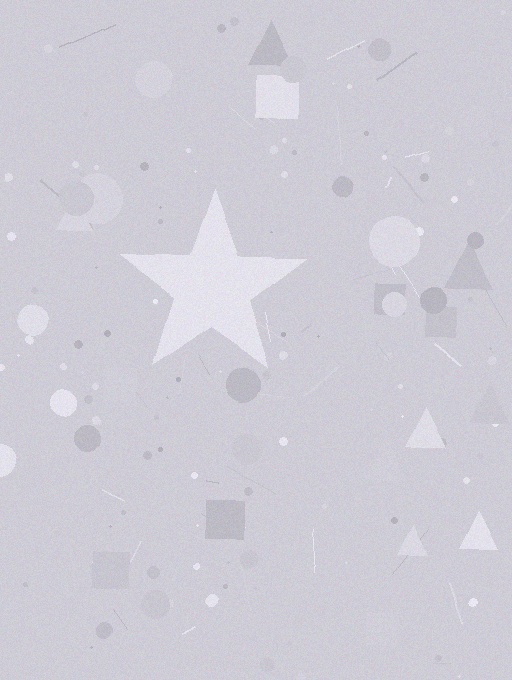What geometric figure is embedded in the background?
A star is embedded in the background.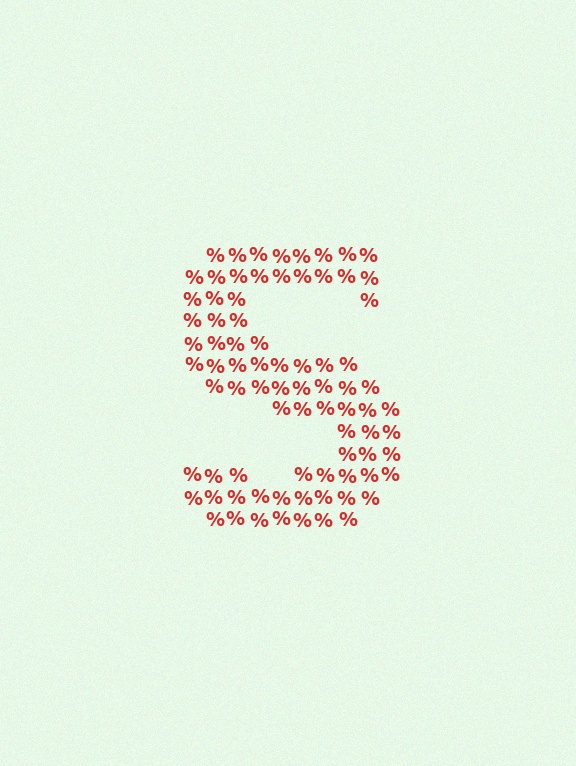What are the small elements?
The small elements are percent signs.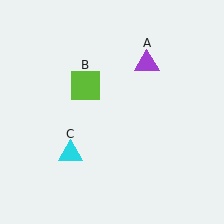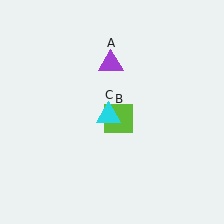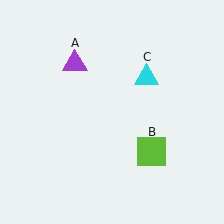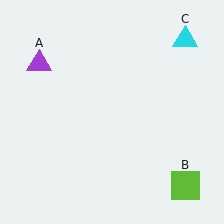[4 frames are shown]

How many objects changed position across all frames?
3 objects changed position: purple triangle (object A), lime square (object B), cyan triangle (object C).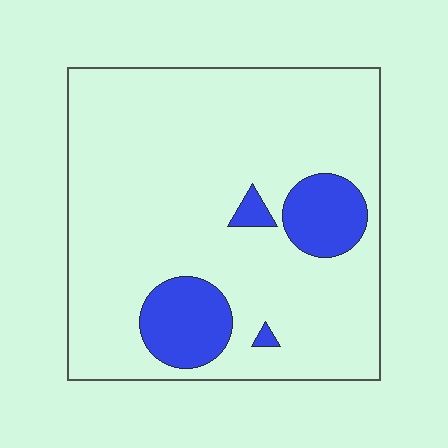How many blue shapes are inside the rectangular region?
4.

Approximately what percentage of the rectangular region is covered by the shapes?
Approximately 15%.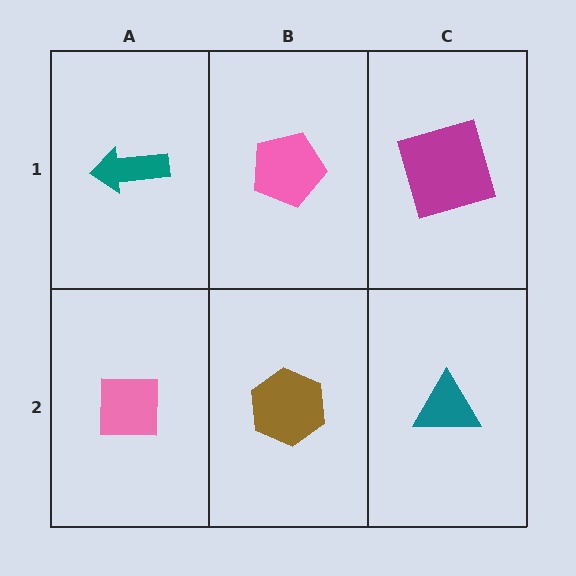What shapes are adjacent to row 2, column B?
A pink pentagon (row 1, column B), a pink square (row 2, column A), a teal triangle (row 2, column C).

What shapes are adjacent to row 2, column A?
A teal arrow (row 1, column A), a brown hexagon (row 2, column B).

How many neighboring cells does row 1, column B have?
3.